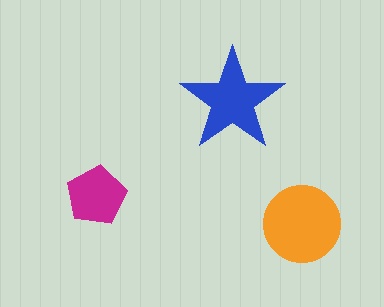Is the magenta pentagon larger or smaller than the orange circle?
Smaller.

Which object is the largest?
The orange circle.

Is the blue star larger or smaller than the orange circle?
Smaller.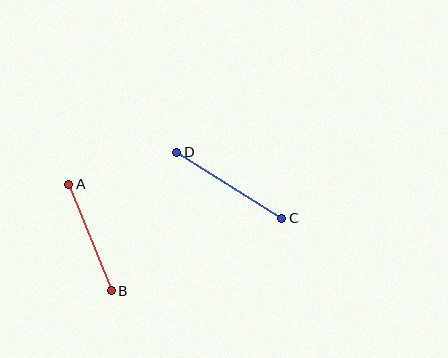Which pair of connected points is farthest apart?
Points C and D are farthest apart.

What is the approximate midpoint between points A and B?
The midpoint is at approximately (90, 238) pixels.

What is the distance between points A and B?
The distance is approximately 115 pixels.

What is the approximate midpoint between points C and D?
The midpoint is at approximately (229, 185) pixels.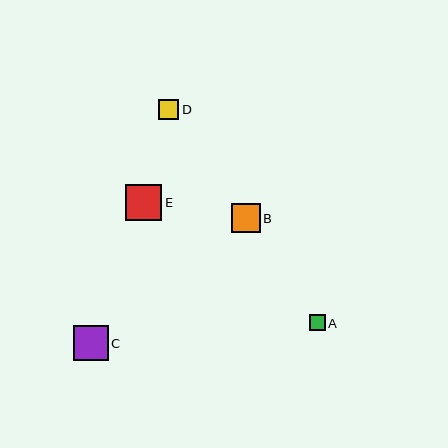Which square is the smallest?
Square A is the smallest with a size of approximately 16 pixels.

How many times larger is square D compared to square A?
Square D is approximately 1.3 times the size of square A.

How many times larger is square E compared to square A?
Square E is approximately 2.2 times the size of square A.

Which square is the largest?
Square E is the largest with a size of approximately 36 pixels.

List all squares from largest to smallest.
From largest to smallest: E, C, B, D, A.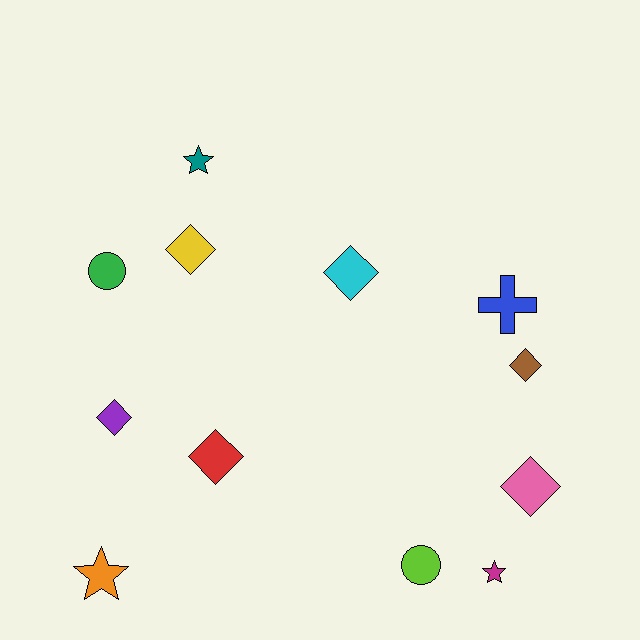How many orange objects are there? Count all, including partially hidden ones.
There is 1 orange object.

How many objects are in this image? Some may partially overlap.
There are 12 objects.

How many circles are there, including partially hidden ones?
There are 2 circles.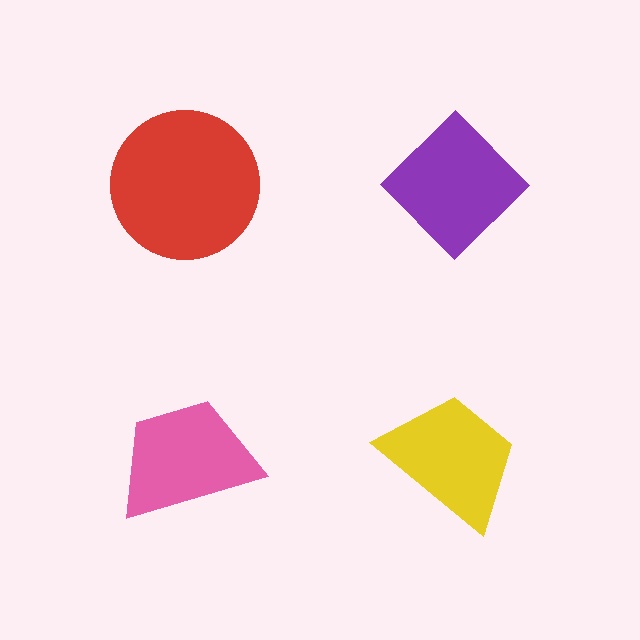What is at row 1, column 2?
A purple diamond.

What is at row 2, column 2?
A yellow trapezoid.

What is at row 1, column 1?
A red circle.